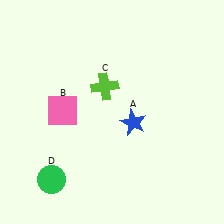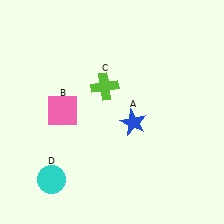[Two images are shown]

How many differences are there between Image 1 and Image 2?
There is 1 difference between the two images.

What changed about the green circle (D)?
In Image 1, D is green. In Image 2, it changed to cyan.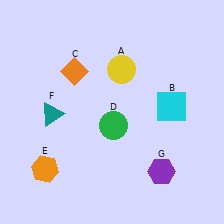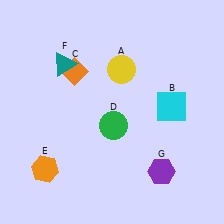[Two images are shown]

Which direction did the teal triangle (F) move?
The teal triangle (F) moved up.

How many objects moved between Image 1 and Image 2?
1 object moved between the two images.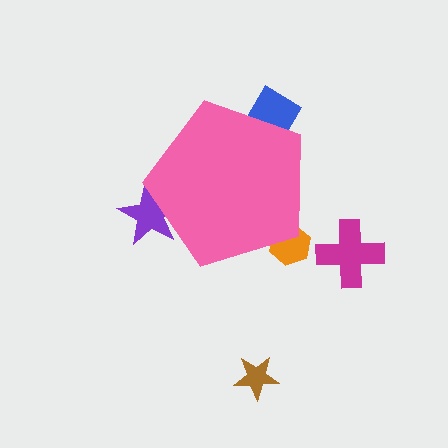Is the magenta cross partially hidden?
No, the magenta cross is fully visible.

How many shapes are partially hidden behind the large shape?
3 shapes are partially hidden.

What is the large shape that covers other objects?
A pink pentagon.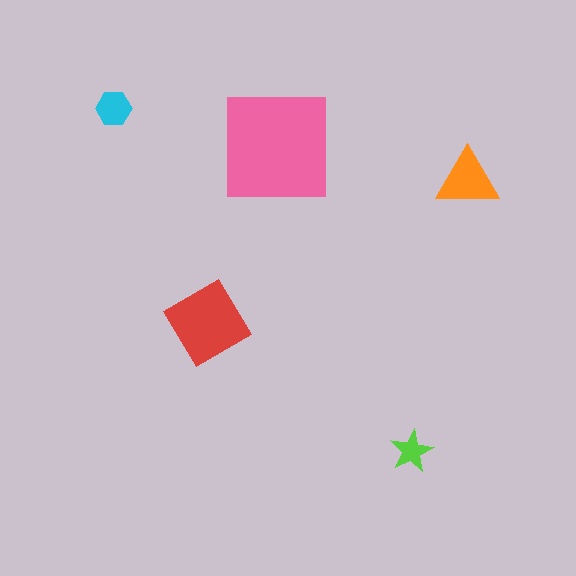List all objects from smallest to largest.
The lime star, the cyan hexagon, the orange triangle, the red diamond, the pink square.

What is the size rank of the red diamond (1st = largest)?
2nd.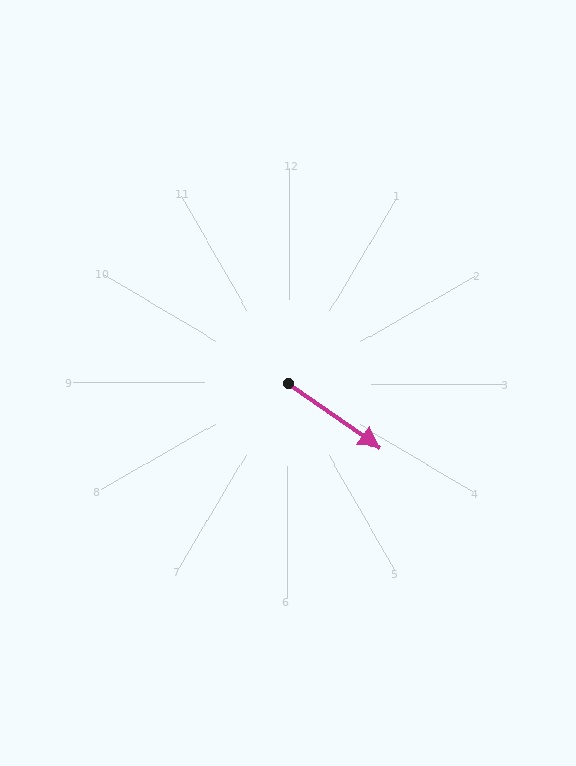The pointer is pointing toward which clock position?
Roughly 4 o'clock.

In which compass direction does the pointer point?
Southeast.